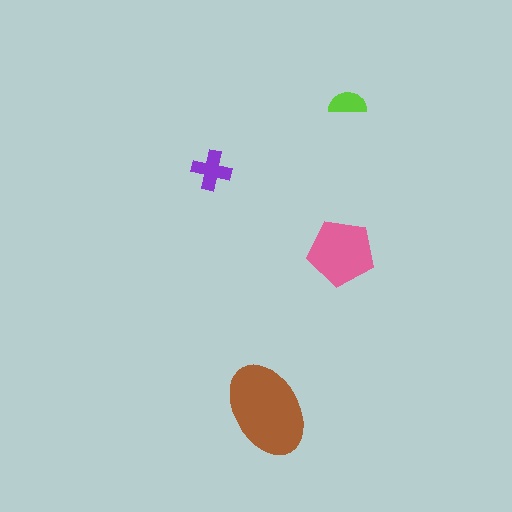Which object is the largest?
The brown ellipse.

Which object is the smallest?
The lime semicircle.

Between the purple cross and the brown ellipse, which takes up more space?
The brown ellipse.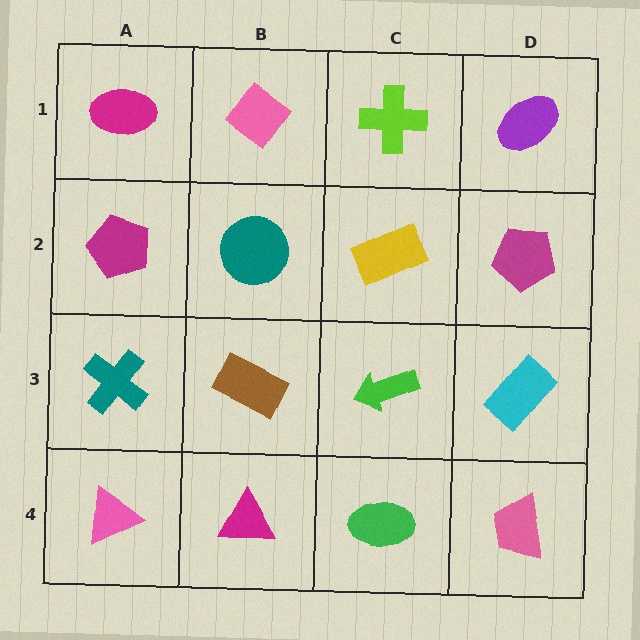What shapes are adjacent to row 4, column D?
A cyan rectangle (row 3, column D), a green ellipse (row 4, column C).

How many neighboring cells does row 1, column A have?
2.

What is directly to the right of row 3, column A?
A brown rectangle.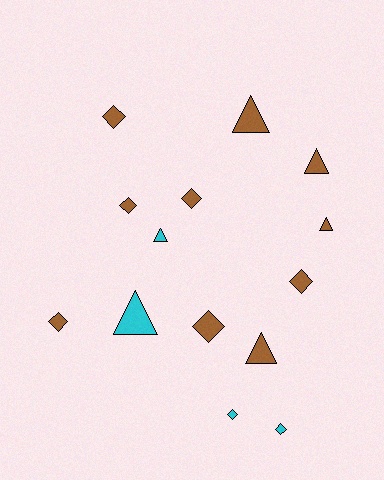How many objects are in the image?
There are 14 objects.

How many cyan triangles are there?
There are 2 cyan triangles.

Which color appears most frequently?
Brown, with 10 objects.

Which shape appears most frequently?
Diamond, with 8 objects.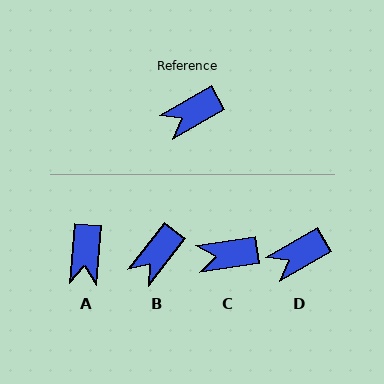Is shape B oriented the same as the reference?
No, it is off by about 22 degrees.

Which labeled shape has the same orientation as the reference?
D.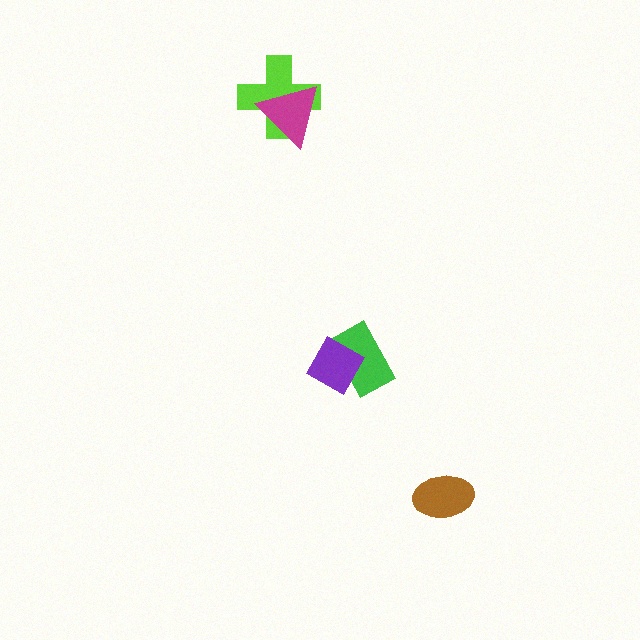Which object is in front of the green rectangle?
The purple diamond is in front of the green rectangle.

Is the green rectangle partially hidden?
Yes, it is partially covered by another shape.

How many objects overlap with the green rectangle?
1 object overlaps with the green rectangle.